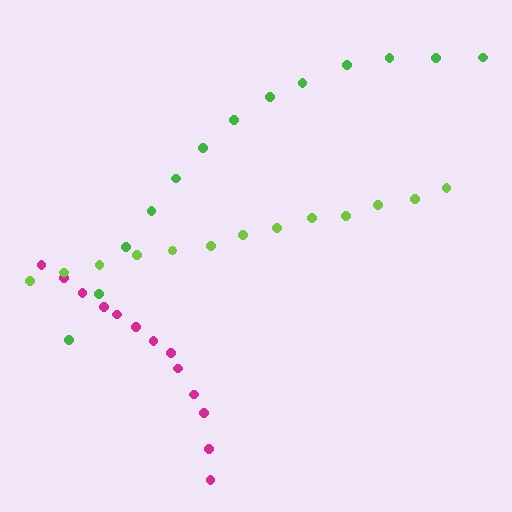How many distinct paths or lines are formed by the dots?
There are 3 distinct paths.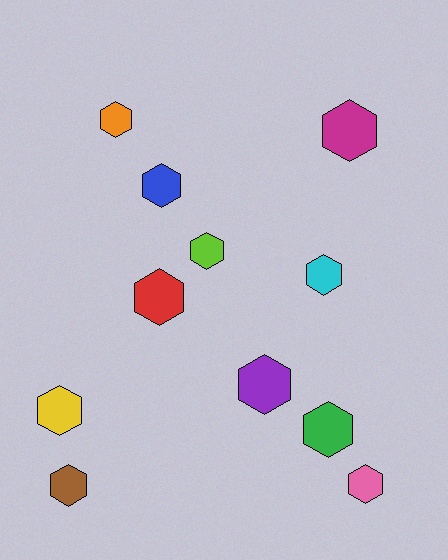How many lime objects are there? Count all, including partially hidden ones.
There is 1 lime object.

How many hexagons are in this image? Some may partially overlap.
There are 11 hexagons.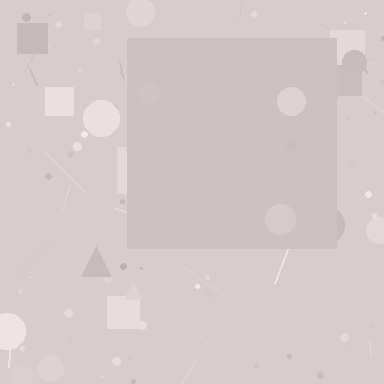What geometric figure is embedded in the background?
A square is embedded in the background.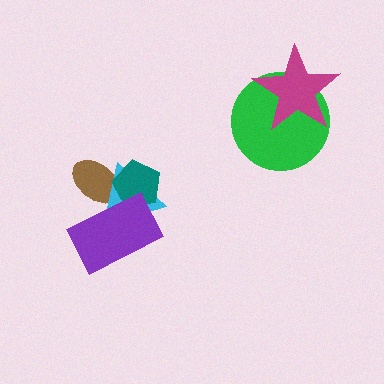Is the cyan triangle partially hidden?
Yes, it is partially covered by another shape.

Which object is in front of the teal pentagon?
The purple rectangle is in front of the teal pentagon.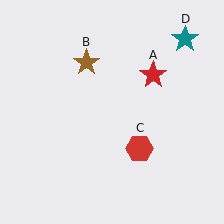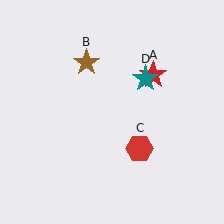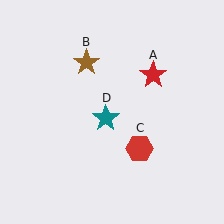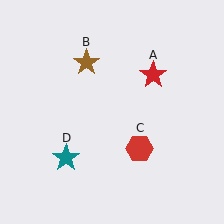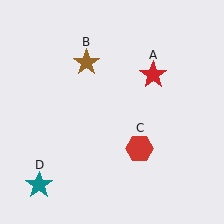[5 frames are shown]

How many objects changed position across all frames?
1 object changed position: teal star (object D).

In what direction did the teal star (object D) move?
The teal star (object D) moved down and to the left.